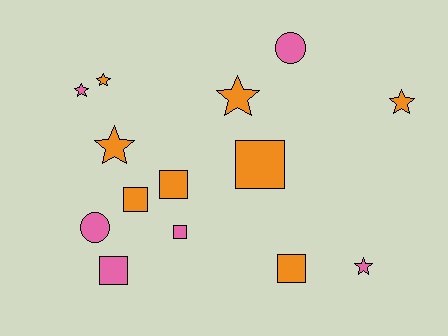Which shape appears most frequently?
Square, with 6 objects.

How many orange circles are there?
There are no orange circles.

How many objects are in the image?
There are 14 objects.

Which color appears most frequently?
Orange, with 8 objects.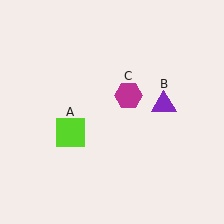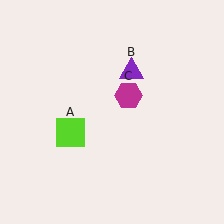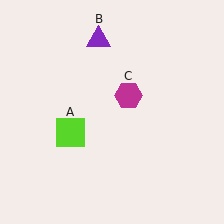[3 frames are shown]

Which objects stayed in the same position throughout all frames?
Lime square (object A) and magenta hexagon (object C) remained stationary.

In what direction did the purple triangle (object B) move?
The purple triangle (object B) moved up and to the left.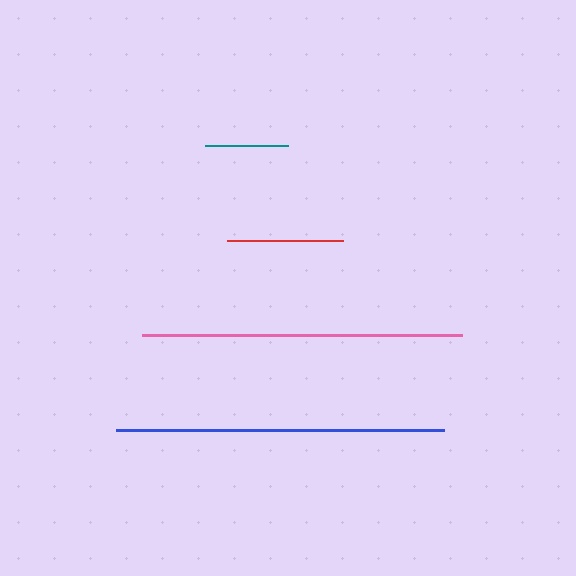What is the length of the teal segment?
The teal segment is approximately 84 pixels long.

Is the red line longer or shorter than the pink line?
The pink line is longer than the red line.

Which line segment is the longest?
The blue line is the longest at approximately 328 pixels.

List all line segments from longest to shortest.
From longest to shortest: blue, pink, red, teal.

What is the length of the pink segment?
The pink segment is approximately 320 pixels long.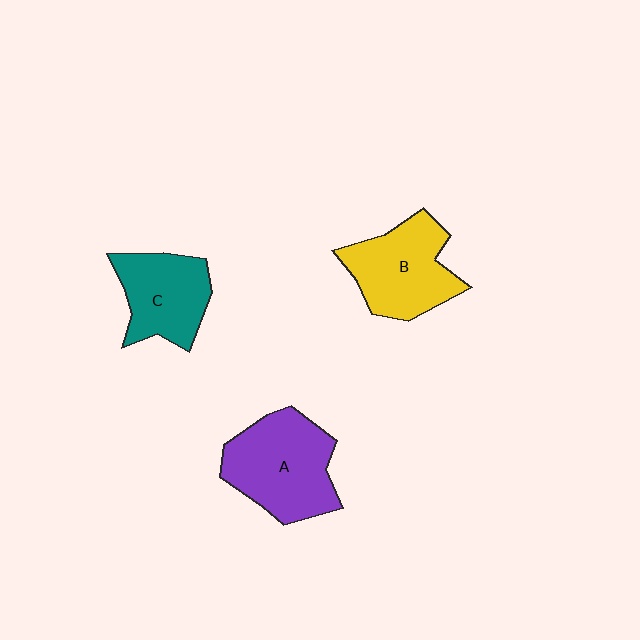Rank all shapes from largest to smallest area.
From largest to smallest: A (purple), B (yellow), C (teal).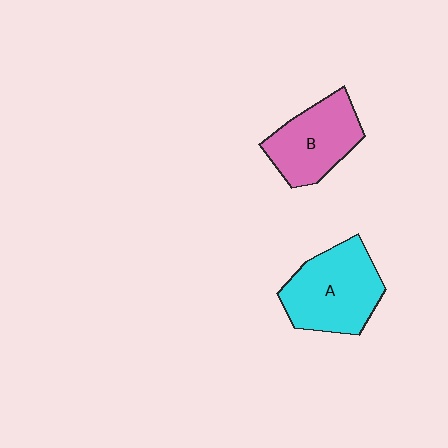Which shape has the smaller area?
Shape B (pink).